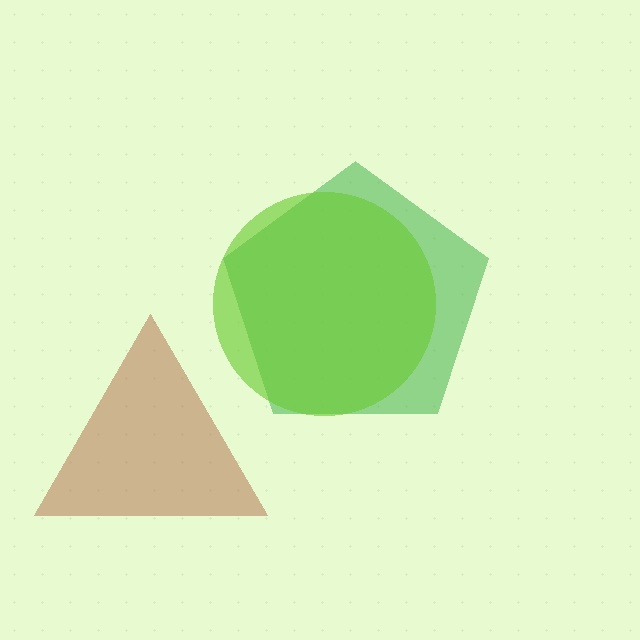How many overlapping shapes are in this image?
There are 3 overlapping shapes in the image.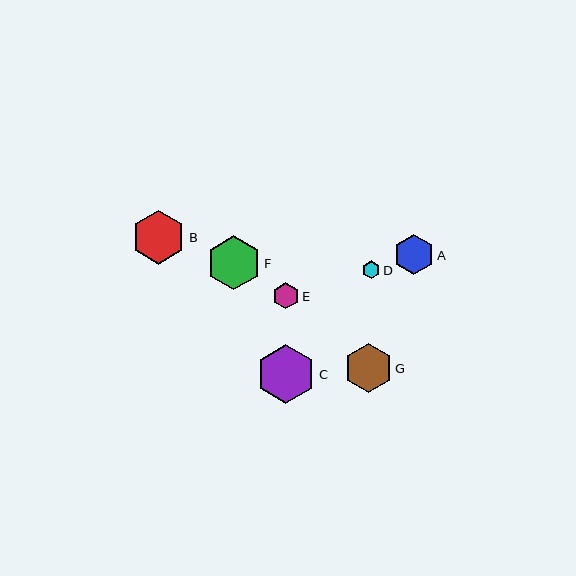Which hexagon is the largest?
Hexagon C is the largest with a size of approximately 59 pixels.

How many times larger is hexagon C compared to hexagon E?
Hexagon C is approximately 2.3 times the size of hexagon E.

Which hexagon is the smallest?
Hexagon D is the smallest with a size of approximately 18 pixels.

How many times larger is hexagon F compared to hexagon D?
Hexagon F is approximately 3.0 times the size of hexagon D.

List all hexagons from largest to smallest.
From largest to smallest: C, B, F, G, A, E, D.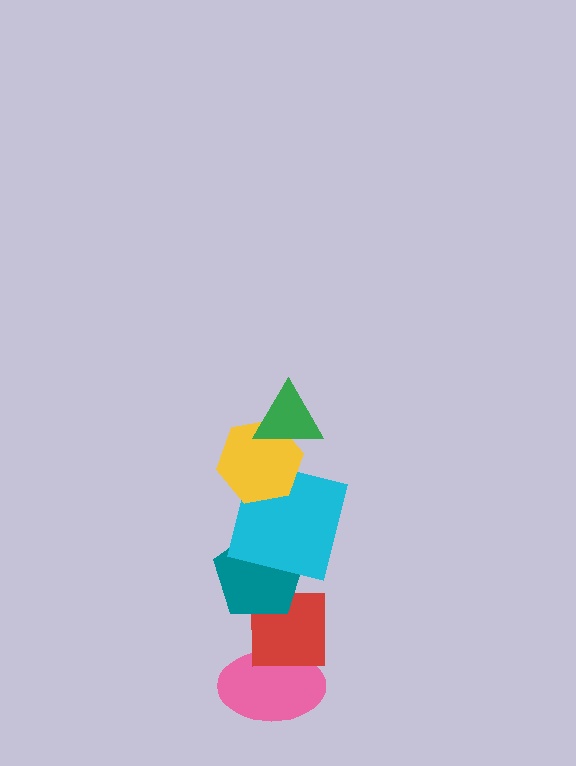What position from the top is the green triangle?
The green triangle is 1st from the top.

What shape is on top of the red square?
The teal pentagon is on top of the red square.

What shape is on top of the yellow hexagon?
The green triangle is on top of the yellow hexagon.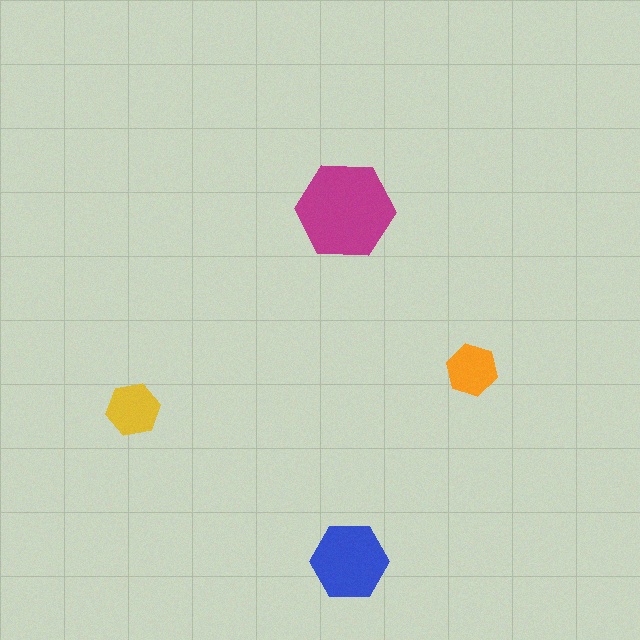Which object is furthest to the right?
The orange hexagon is rightmost.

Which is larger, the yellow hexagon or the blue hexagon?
The blue one.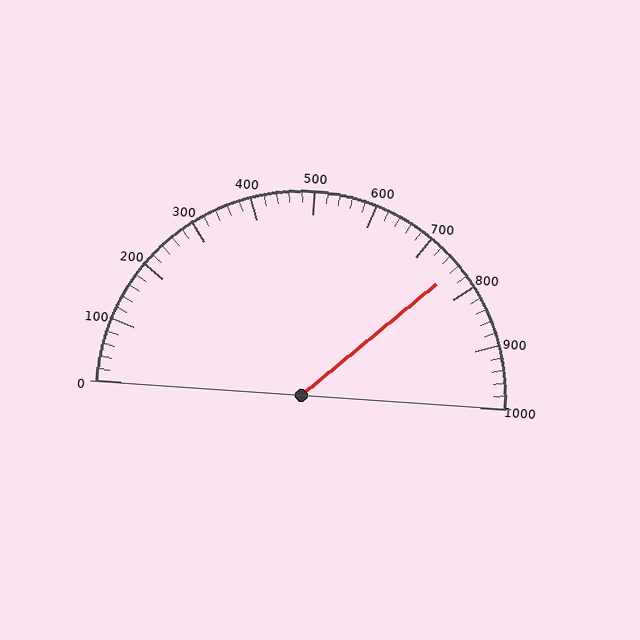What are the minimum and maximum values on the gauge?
The gauge ranges from 0 to 1000.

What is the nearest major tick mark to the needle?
The nearest major tick mark is 800.